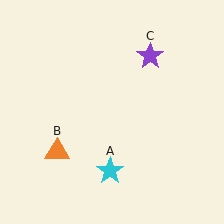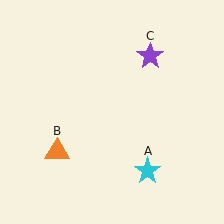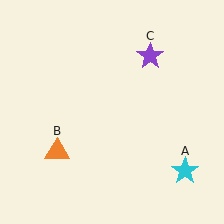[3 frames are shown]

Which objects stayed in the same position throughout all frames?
Orange triangle (object B) and purple star (object C) remained stationary.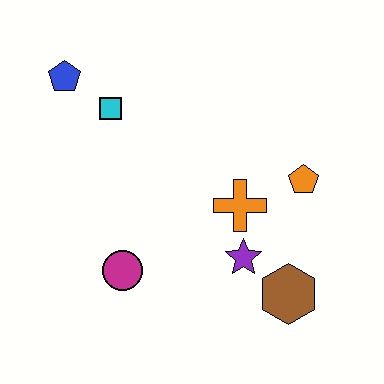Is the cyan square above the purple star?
Yes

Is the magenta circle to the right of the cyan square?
Yes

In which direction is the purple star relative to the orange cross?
The purple star is below the orange cross.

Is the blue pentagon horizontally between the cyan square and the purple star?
No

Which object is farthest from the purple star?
The blue pentagon is farthest from the purple star.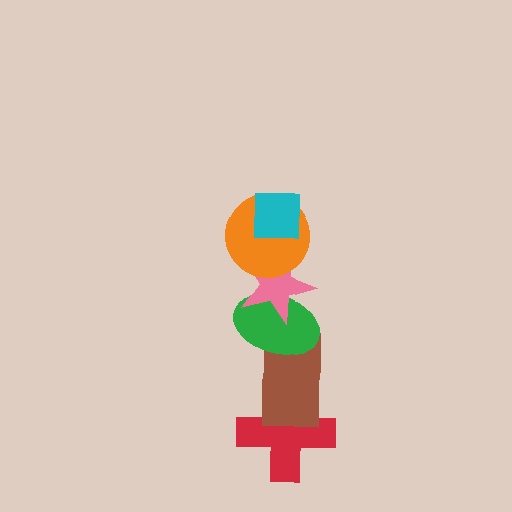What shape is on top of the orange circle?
The cyan square is on top of the orange circle.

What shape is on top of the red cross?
The brown rectangle is on top of the red cross.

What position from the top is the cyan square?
The cyan square is 1st from the top.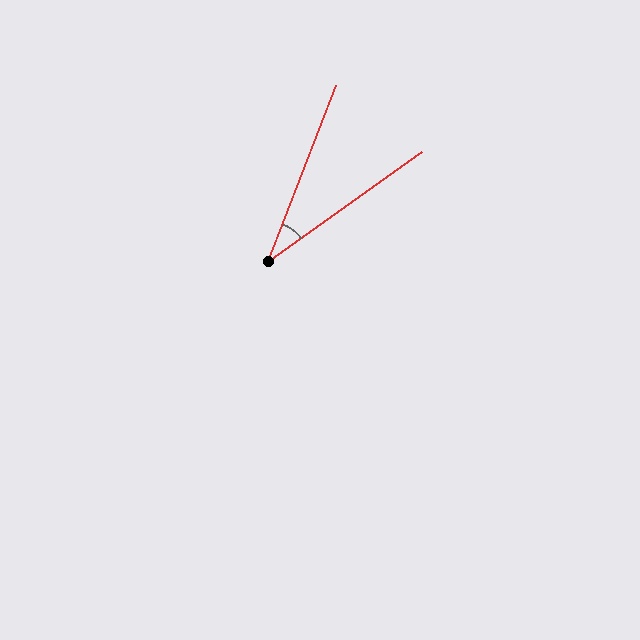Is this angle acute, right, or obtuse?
It is acute.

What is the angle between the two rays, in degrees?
Approximately 33 degrees.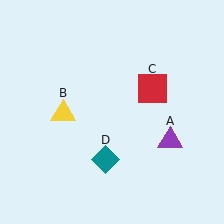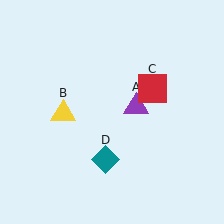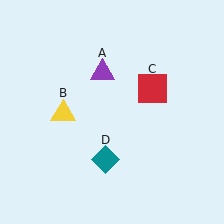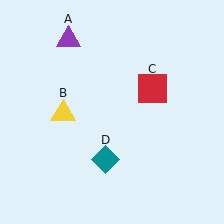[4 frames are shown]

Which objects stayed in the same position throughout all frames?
Yellow triangle (object B) and red square (object C) and teal diamond (object D) remained stationary.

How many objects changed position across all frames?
1 object changed position: purple triangle (object A).